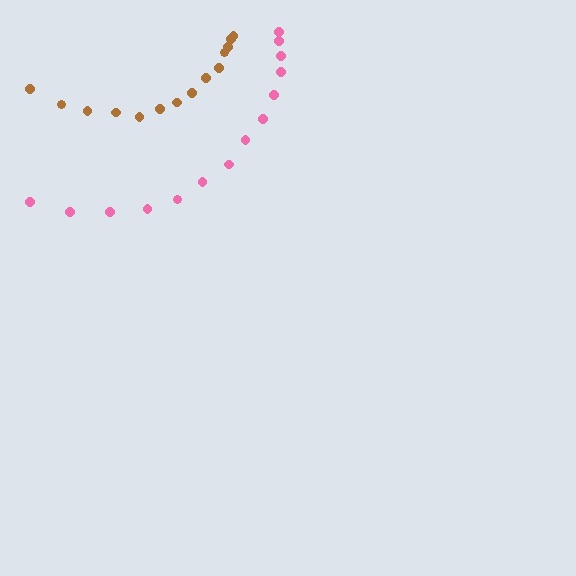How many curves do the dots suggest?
There are 2 distinct paths.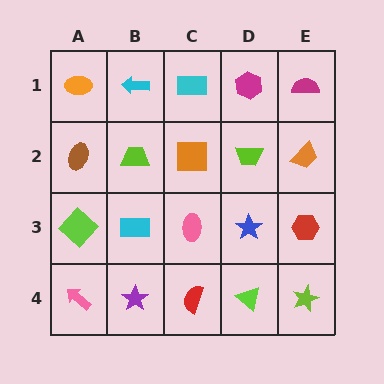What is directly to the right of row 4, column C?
A lime triangle.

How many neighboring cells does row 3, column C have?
4.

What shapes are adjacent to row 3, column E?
An orange trapezoid (row 2, column E), a lime star (row 4, column E), a blue star (row 3, column D).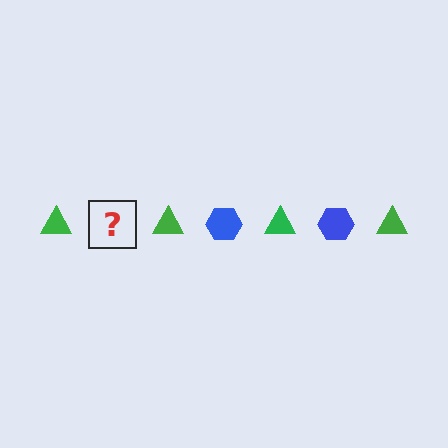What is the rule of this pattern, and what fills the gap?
The rule is that the pattern alternates between green triangle and blue hexagon. The gap should be filled with a blue hexagon.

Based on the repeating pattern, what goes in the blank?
The blank should be a blue hexagon.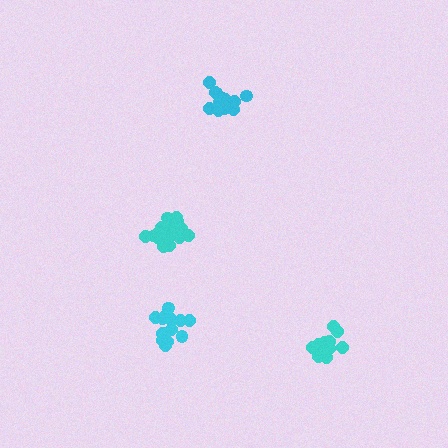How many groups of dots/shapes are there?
There are 4 groups.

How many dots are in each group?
Group 1: 14 dots, Group 2: 19 dots, Group 3: 14 dots, Group 4: 14 dots (61 total).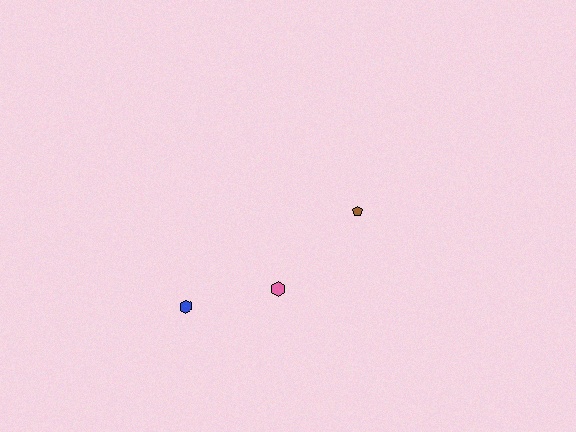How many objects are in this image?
There are 3 objects.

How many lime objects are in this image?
There are no lime objects.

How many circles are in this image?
There are no circles.